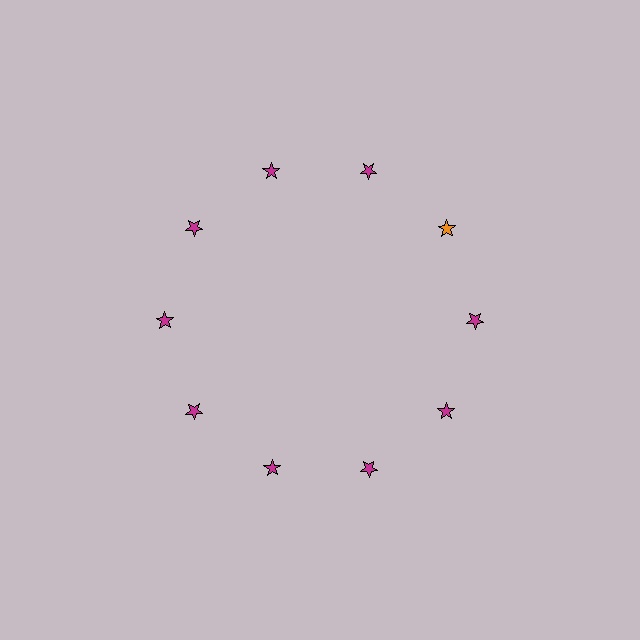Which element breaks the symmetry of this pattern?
The orange star at roughly the 2 o'clock position breaks the symmetry. All other shapes are magenta stars.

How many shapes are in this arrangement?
There are 10 shapes arranged in a ring pattern.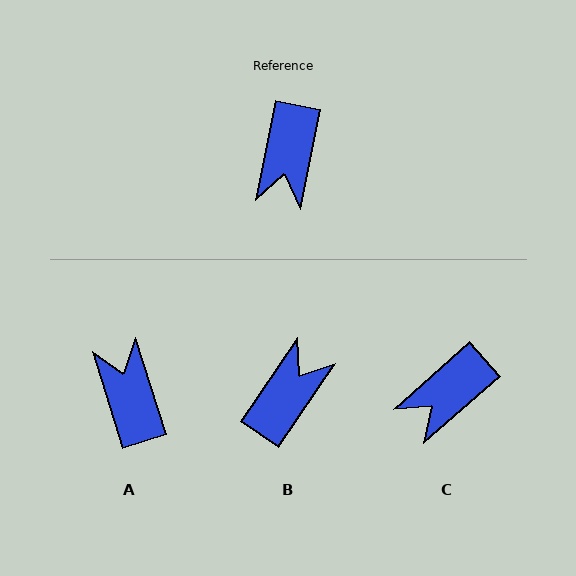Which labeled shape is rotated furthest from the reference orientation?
B, about 157 degrees away.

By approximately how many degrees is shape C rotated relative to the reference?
Approximately 38 degrees clockwise.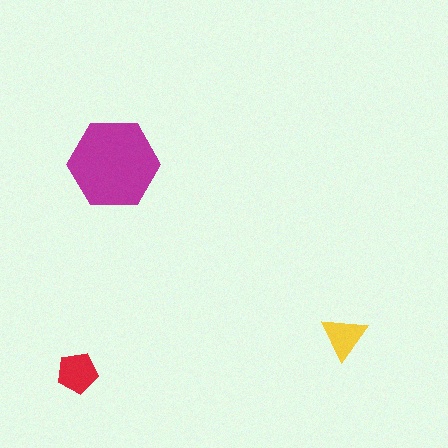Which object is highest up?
The magenta hexagon is topmost.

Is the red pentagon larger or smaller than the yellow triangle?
Larger.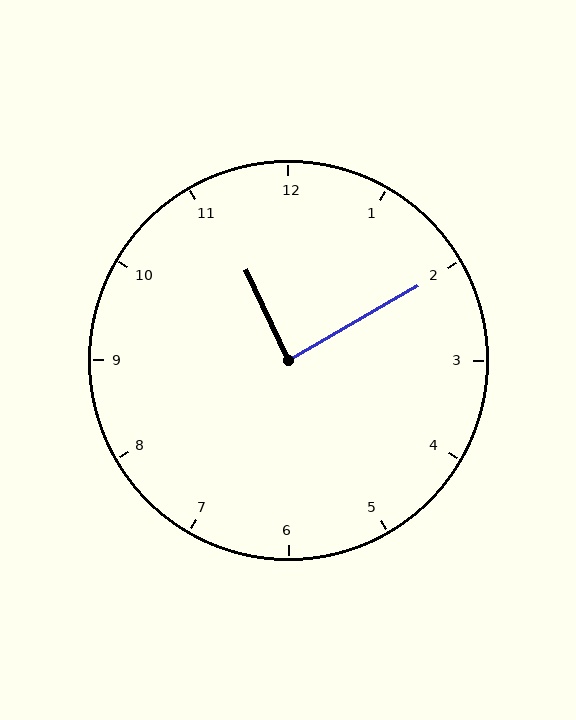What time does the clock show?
11:10.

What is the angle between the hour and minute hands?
Approximately 85 degrees.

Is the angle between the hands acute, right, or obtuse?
It is right.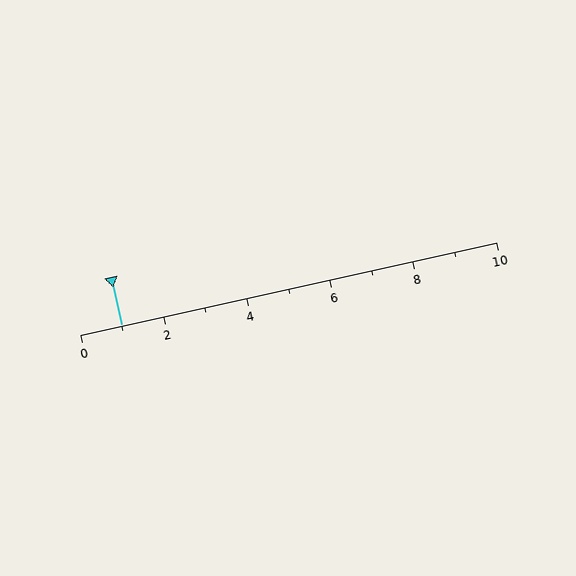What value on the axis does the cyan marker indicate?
The marker indicates approximately 1.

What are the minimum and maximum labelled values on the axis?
The axis runs from 0 to 10.